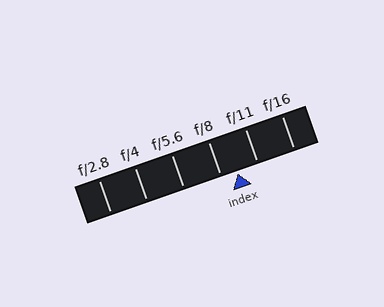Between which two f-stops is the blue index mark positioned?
The index mark is between f/8 and f/11.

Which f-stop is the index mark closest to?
The index mark is closest to f/8.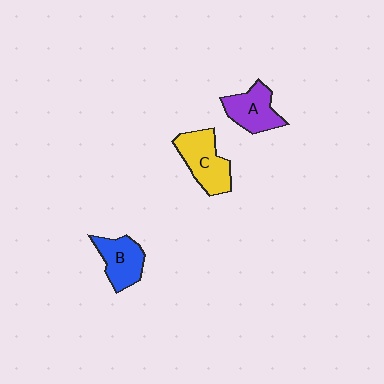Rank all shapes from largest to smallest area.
From largest to smallest: C (yellow), A (purple), B (blue).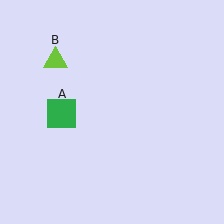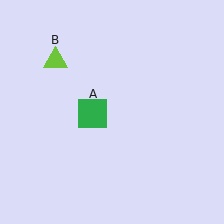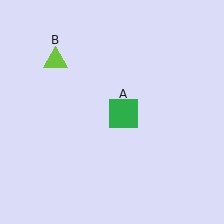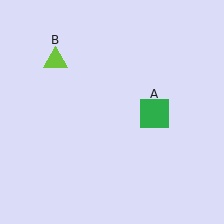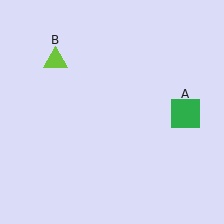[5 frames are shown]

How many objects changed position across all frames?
1 object changed position: green square (object A).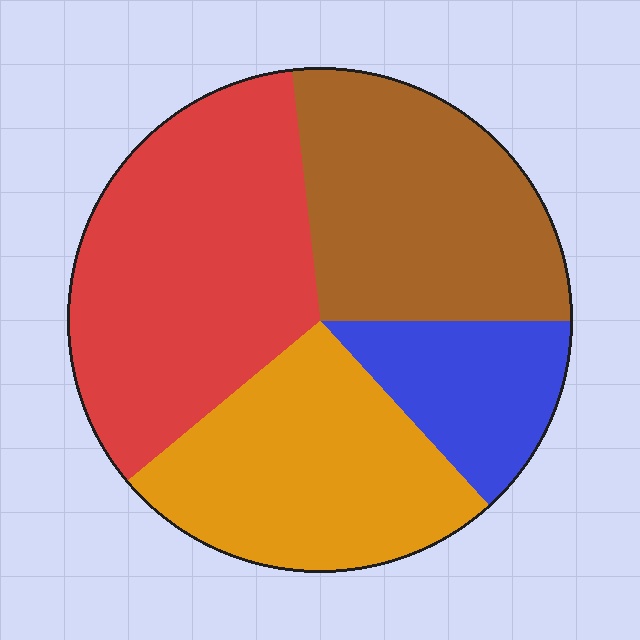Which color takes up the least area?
Blue, at roughly 15%.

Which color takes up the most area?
Red, at roughly 35%.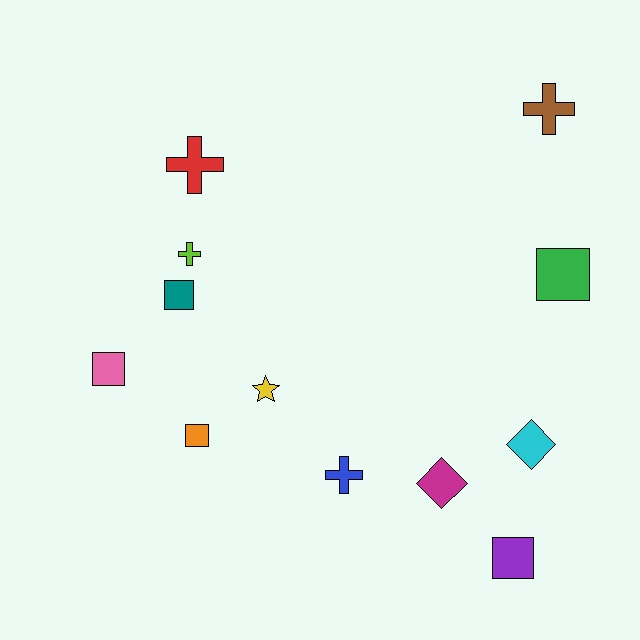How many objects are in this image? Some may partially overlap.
There are 12 objects.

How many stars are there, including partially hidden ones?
There is 1 star.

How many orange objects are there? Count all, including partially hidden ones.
There is 1 orange object.